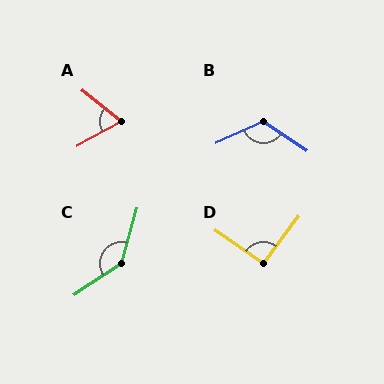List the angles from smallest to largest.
A (68°), D (92°), B (121°), C (140°).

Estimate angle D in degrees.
Approximately 92 degrees.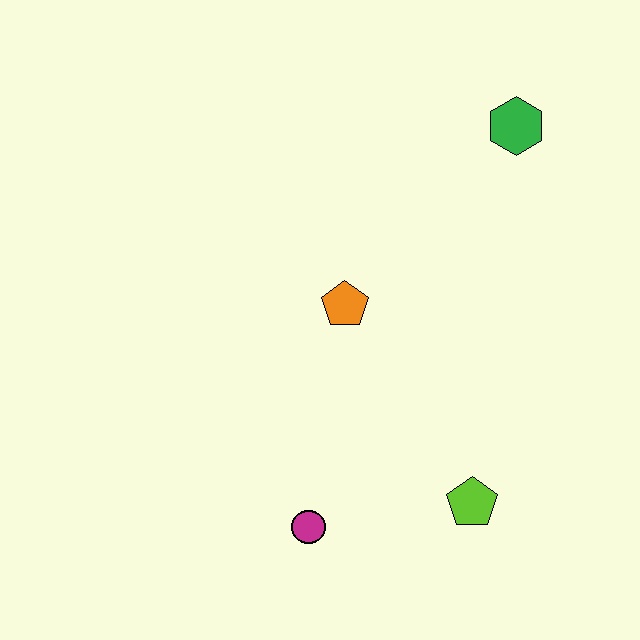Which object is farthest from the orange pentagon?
The green hexagon is farthest from the orange pentagon.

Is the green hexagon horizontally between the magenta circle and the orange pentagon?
No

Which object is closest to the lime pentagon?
The magenta circle is closest to the lime pentagon.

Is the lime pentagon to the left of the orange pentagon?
No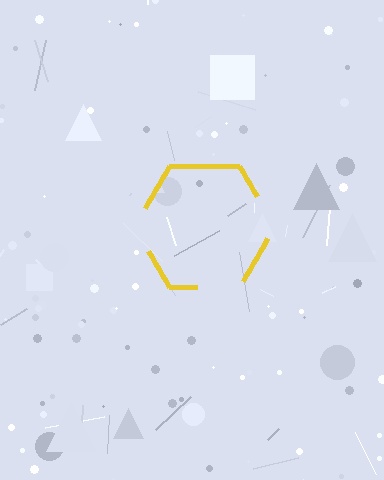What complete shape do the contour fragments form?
The contour fragments form a hexagon.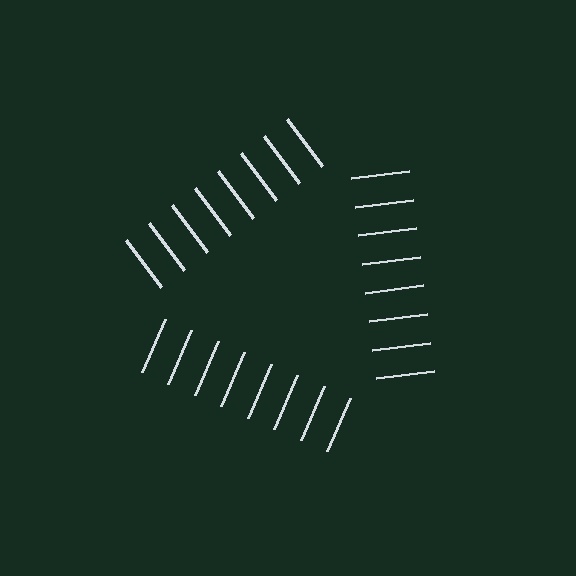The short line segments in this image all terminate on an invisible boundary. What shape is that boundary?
An illusory triangle — the line segments terminate on its edges but no continuous stroke is drawn.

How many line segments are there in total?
24 — 8 along each of the 3 edges.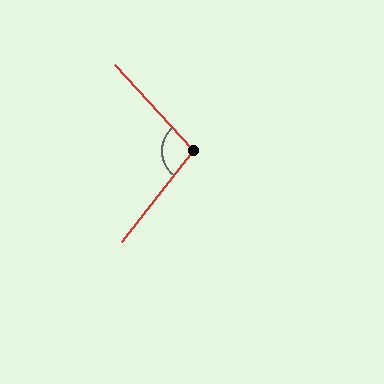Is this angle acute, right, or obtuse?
It is obtuse.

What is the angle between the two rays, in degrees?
Approximately 100 degrees.